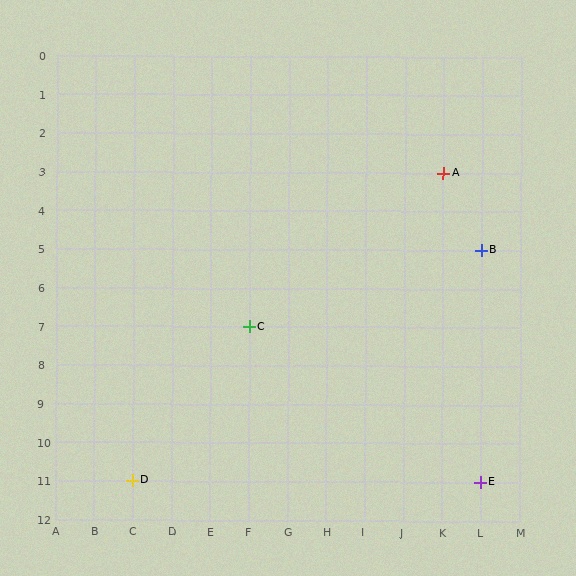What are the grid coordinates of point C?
Point C is at grid coordinates (F, 7).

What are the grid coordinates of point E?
Point E is at grid coordinates (L, 11).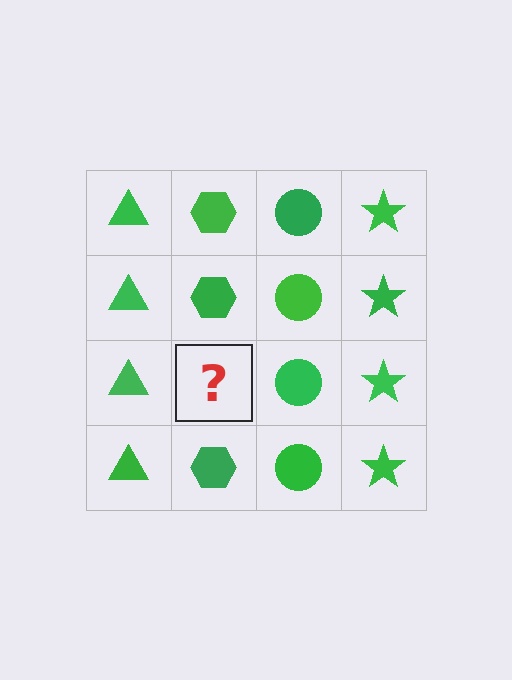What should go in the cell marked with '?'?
The missing cell should contain a green hexagon.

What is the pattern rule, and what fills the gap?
The rule is that each column has a consistent shape. The gap should be filled with a green hexagon.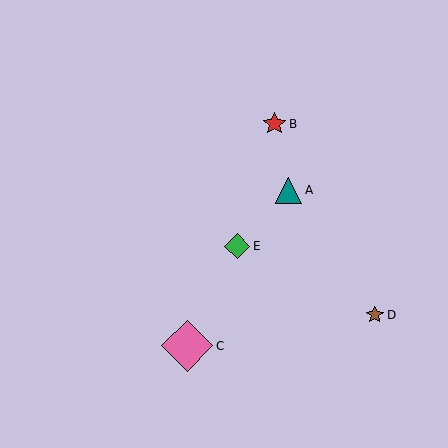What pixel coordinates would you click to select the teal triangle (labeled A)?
Click at (289, 191) to select the teal triangle A.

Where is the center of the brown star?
The center of the brown star is at (375, 315).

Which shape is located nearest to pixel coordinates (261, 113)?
The red star (labeled B) at (275, 124) is nearest to that location.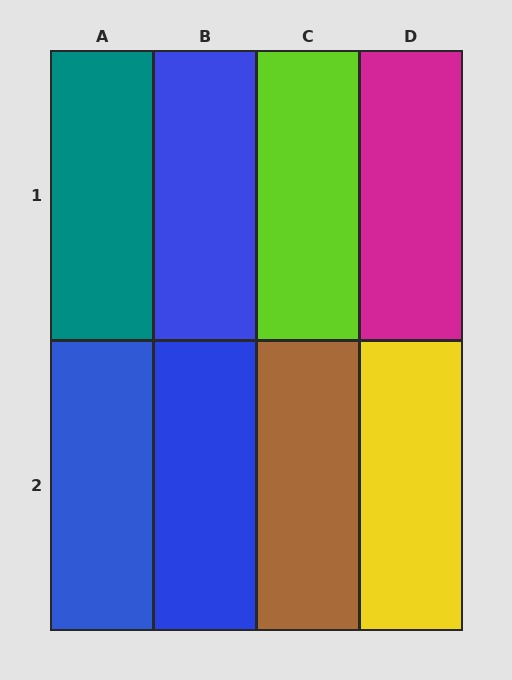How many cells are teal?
1 cell is teal.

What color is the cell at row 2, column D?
Yellow.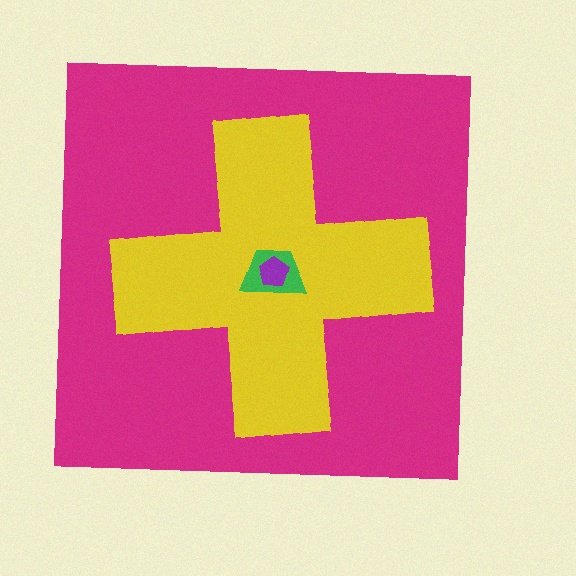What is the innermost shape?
The purple pentagon.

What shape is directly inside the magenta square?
The yellow cross.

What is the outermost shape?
The magenta square.